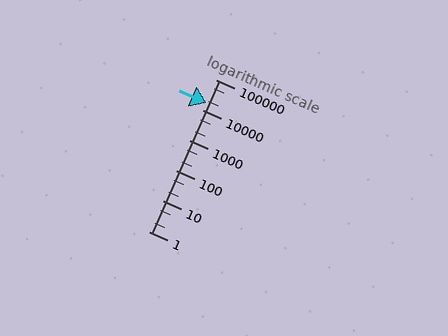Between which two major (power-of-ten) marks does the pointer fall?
The pointer is between 10000 and 100000.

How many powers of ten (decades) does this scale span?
The scale spans 5 decades, from 1 to 100000.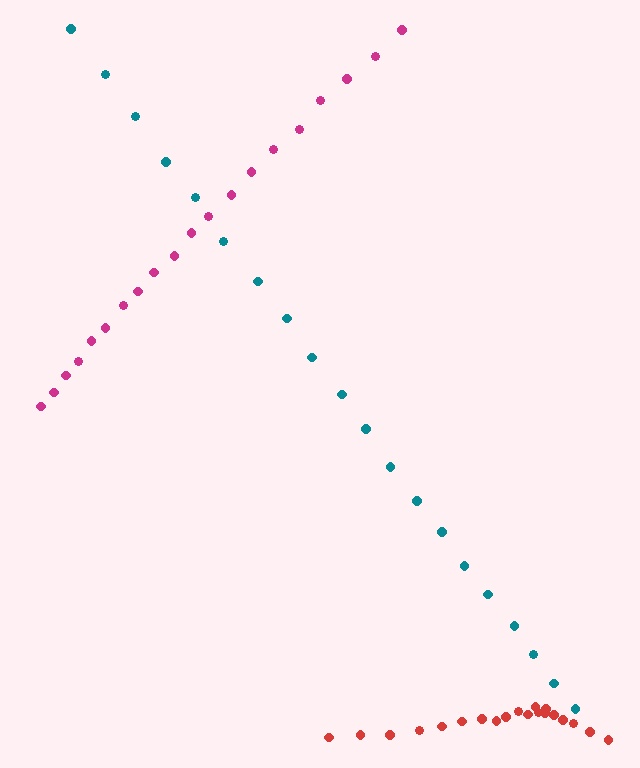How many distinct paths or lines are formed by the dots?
There are 3 distinct paths.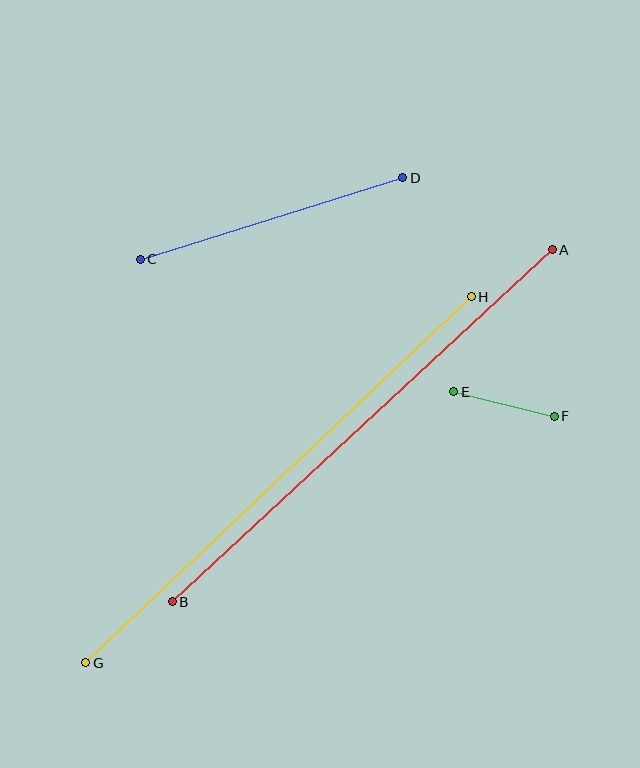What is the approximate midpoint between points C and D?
The midpoint is at approximately (271, 218) pixels.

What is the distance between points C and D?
The distance is approximately 275 pixels.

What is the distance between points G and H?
The distance is approximately 531 pixels.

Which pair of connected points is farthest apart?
Points G and H are farthest apart.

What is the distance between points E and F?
The distance is approximately 103 pixels.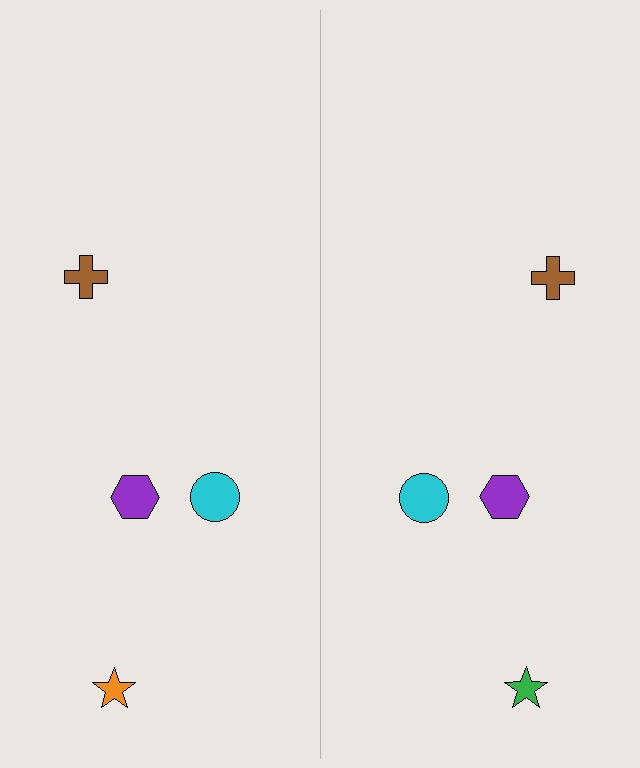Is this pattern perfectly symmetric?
No, the pattern is not perfectly symmetric. The green star on the right side breaks the symmetry — its mirror counterpart is orange.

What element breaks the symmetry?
The green star on the right side breaks the symmetry — its mirror counterpart is orange.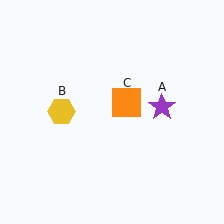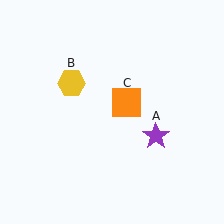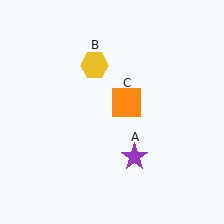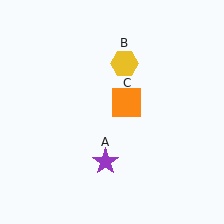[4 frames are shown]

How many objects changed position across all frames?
2 objects changed position: purple star (object A), yellow hexagon (object B).